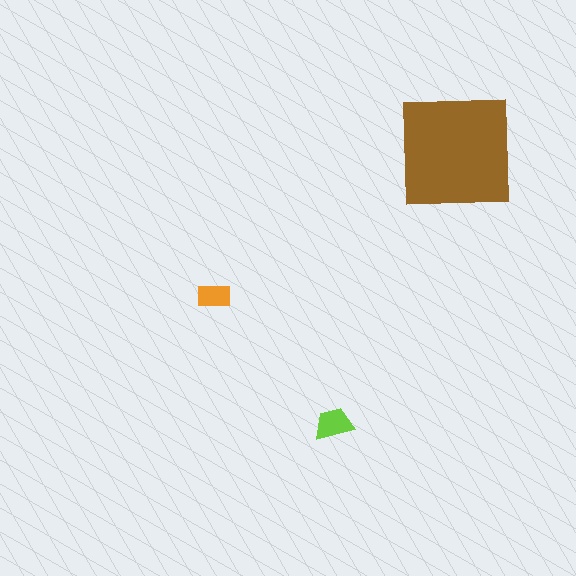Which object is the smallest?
The orange rectangle.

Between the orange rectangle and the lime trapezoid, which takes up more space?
The lime trapezoid.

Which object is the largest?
The brown square.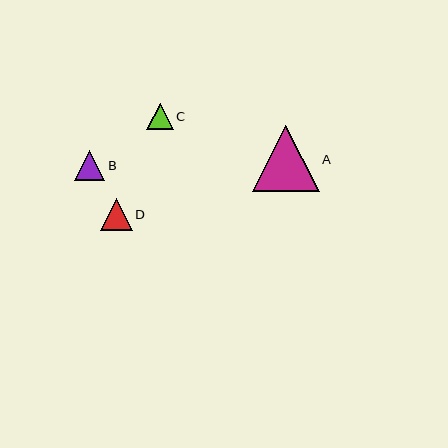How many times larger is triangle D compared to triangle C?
Triangle D is approximately 1.2 times the size of triangle C.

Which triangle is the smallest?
Triangle C is the smallest with a size of approximately 26 pixels.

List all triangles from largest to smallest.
From largest to smallest: A, D, B, C.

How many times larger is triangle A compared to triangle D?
Triangle A is approximately 2.1 times the size of triangle D.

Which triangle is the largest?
Triangle A is the largest with a size of approximately 67 pixels.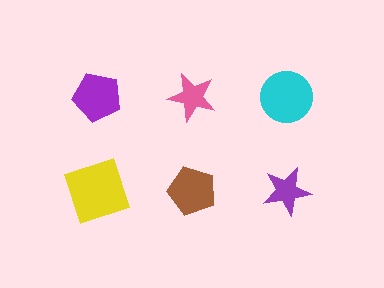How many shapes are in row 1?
3 shapes.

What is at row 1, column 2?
A pink star.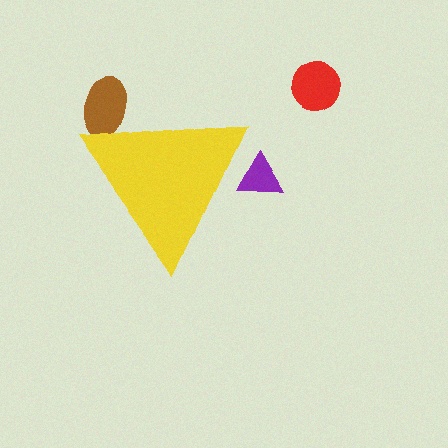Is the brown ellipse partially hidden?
Yes, the brown ellipse is partially hidden behind the yellow triangle.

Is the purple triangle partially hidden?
Yes, the purple triangle is partially hidden behind the yellow triangle.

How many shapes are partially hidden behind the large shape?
2 shapes are partially hidden.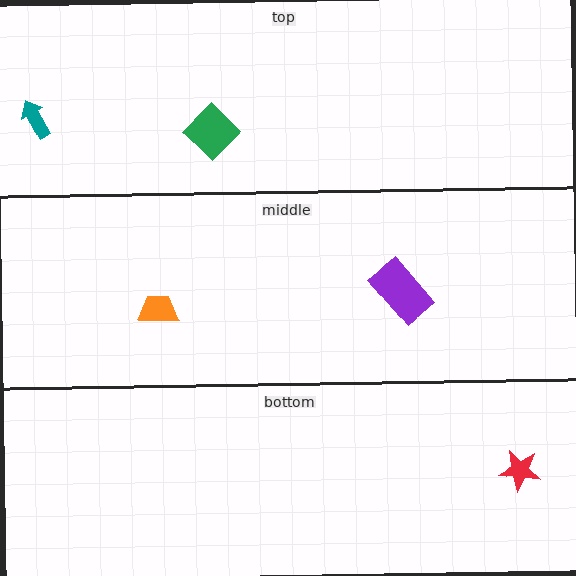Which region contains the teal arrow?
The top region.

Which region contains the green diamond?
The top region.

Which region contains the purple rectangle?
The middle region.